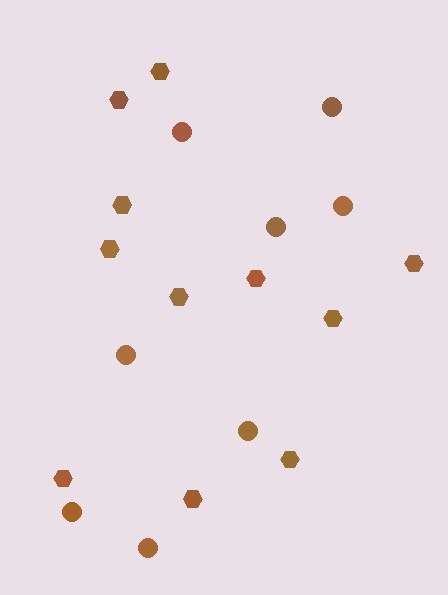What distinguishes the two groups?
There are 2 groups: one group of hexagons (11) and one group of circles (8).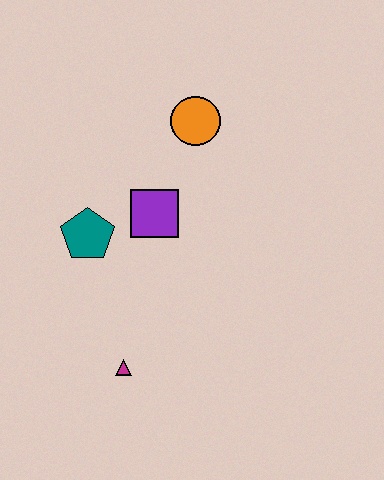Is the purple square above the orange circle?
No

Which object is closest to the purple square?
The teal pentagon is closest to the purple square.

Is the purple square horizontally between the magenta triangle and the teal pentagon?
No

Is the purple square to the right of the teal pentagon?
Yes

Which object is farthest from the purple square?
The magenta triangle is farthest from the purple square.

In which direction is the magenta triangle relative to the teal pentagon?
The magenta triangle is below the teal pentagon.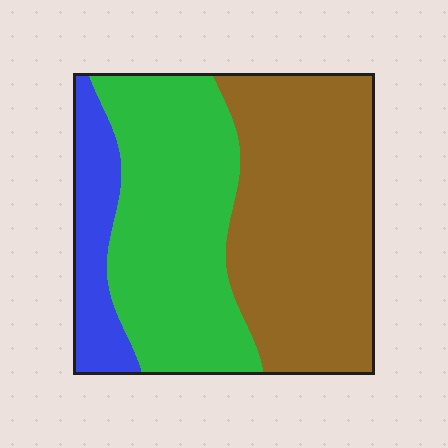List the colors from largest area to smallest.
From largest to smallest: brown, green, blue.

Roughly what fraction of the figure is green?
Green takes up about two fifths (2/5) of the figure.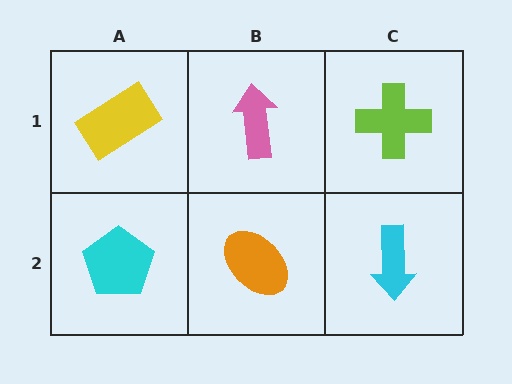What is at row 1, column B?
A pink arrow.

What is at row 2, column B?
An orange ellipse.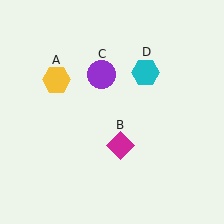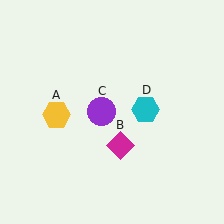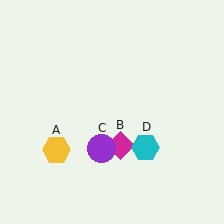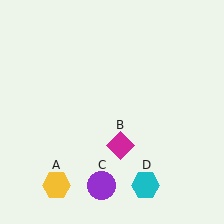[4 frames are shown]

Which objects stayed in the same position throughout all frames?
Magenta diamond (object B) remained stationary.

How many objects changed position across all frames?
3 objects changed position: yellow hexagon (object A), purple circle (object C), cyan hexagon (object D).